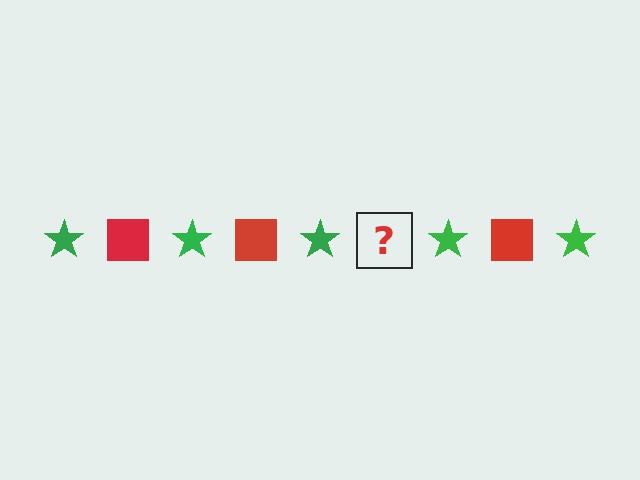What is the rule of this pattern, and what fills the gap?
The rule is that the pattern alternates between green star and red square. The gap should be filled with a red square.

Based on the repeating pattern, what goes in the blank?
The blank should be a red square.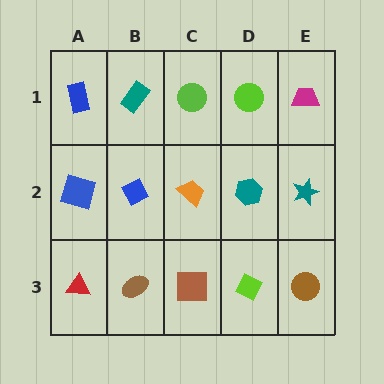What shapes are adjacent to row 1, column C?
An orange trapezoid (row 2, column C), a teal rectangle (row 1, column B), a lime circle (row 1, column D).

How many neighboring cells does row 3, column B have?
3.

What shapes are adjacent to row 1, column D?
A teal hexagon (row 2, column D), a lime circle (row 1, column C), a magenta trapezoid (row 1, column E).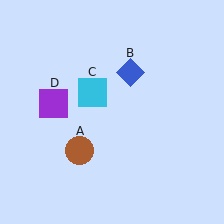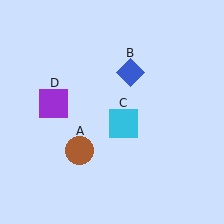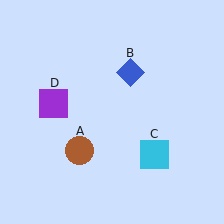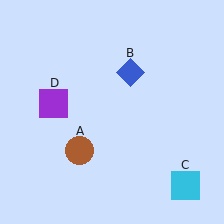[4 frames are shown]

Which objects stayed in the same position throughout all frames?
Brown circle (object A) and blue diamond (object B) and purple square (object D) remained stationary.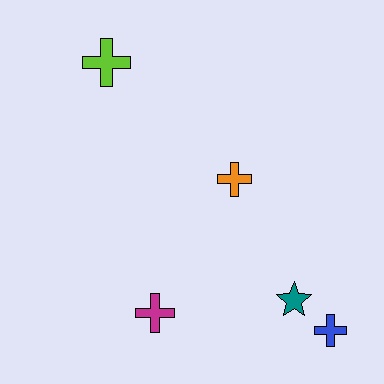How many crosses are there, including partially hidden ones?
There are 4 crosses.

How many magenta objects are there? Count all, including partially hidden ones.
There is 1 magenta object.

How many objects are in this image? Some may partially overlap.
There are 5 objects.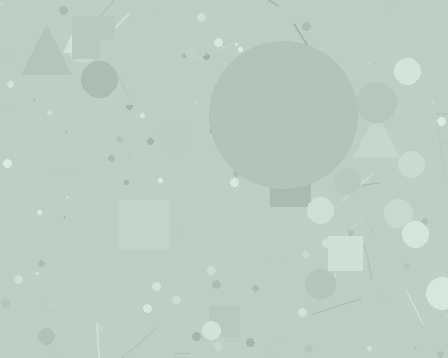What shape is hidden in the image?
A circle is hidden in the image.